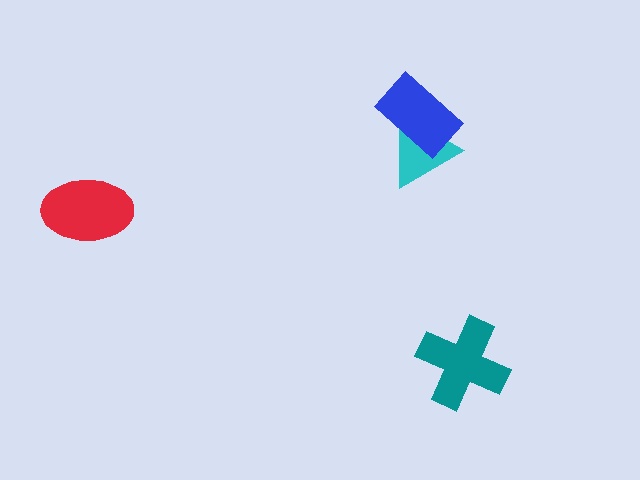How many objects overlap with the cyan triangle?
1 object overlaps with the cyan triangle.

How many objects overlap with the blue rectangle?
1 object overlaps with the blue rectangle.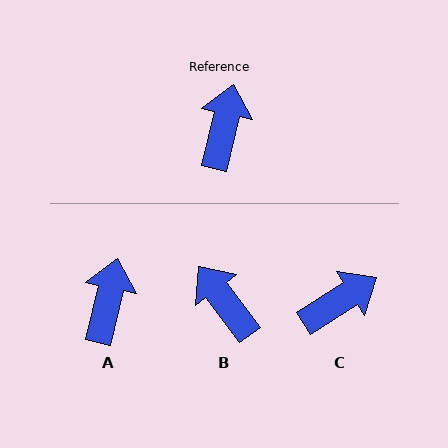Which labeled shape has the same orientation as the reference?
A.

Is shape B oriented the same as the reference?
No, it is off by about 50 degrees.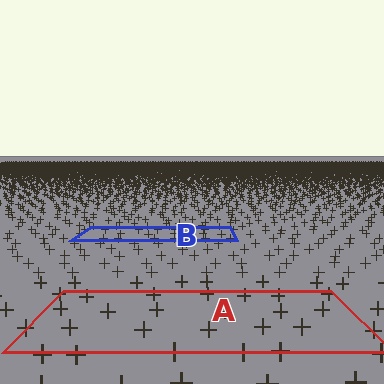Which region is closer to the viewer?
Region A is closer. The texture elements there are larger and more spread out.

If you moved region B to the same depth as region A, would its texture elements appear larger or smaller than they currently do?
They would appear larger. At a closer depth, the same texture elements are projected at a bigger on-screen size.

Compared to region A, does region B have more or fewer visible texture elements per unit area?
Region B has more texture elements per unit area — they are packed more densely because it is farther away.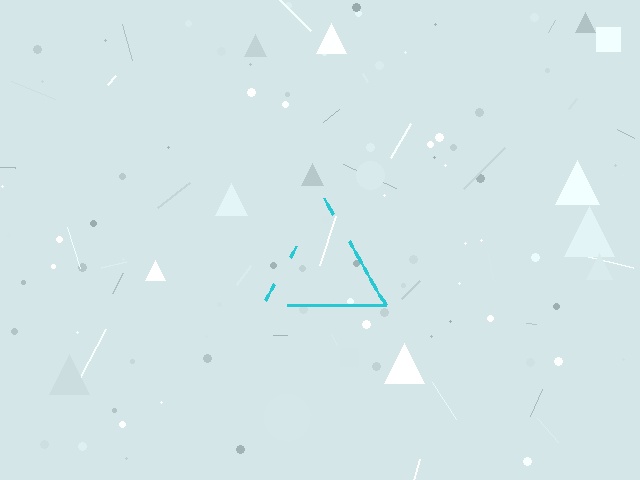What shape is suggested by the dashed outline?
The dashed outline suggests a triangle.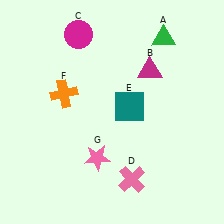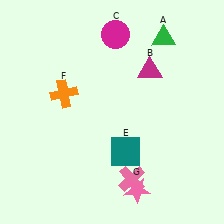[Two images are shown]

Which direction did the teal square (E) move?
The teal square (E) moved down.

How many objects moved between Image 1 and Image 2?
3 objects moved between the two images.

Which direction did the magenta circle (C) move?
The magenta circle (C) moved right.